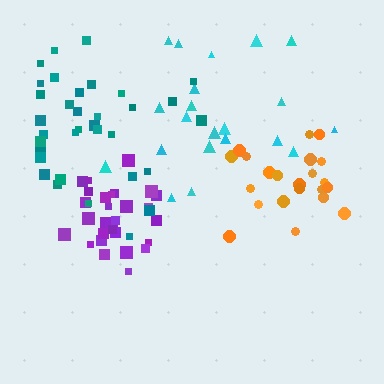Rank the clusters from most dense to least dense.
purple, teal, orange, cyan.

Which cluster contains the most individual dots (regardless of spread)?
Teal (34).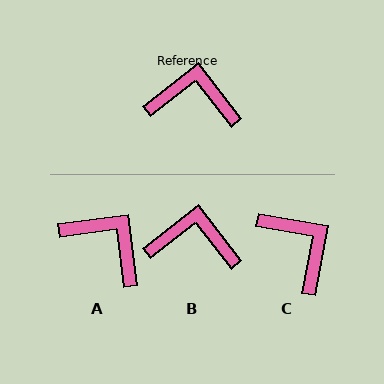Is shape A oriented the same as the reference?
No, it is off by about 31 degrees.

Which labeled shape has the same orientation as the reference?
B.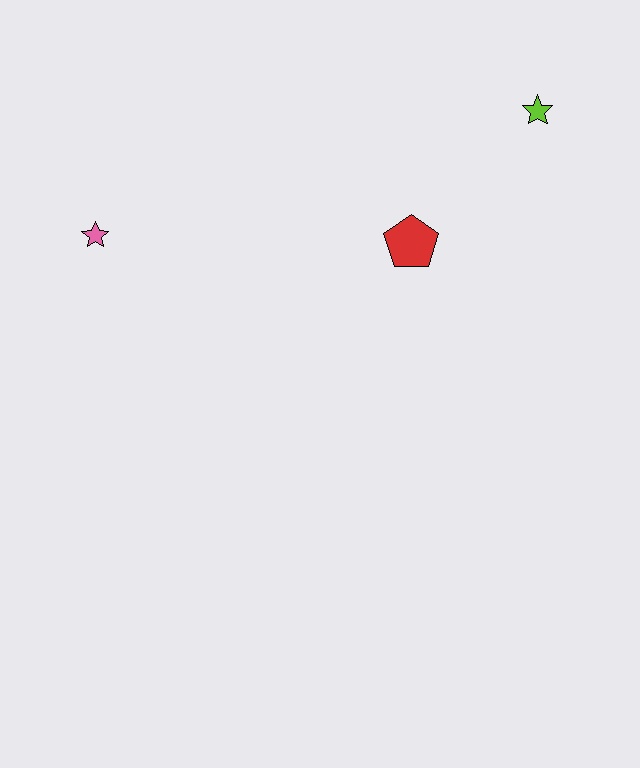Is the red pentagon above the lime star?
No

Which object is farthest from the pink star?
The lime star is farthest from the pink star.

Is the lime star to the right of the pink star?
Yes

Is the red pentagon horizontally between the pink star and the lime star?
Yes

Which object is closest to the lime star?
The red pentagon is closest to the lime star.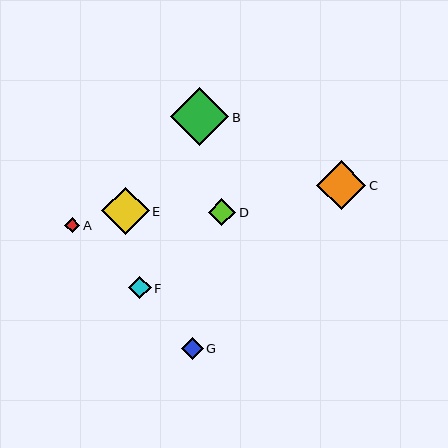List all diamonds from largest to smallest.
From largest to smallest: B, C, E, D, F, G, A.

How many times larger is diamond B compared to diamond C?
Diamond B is approximately 1.2 times the size of diamond C.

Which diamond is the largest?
Diamond B is the largest with a size of approximately 59 pixels.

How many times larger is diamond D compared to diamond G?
Diamond D is approximately 1.3 times the size of diamond G.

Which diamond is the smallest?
Diamond A is the smallest with a size of approximately 15 pixels.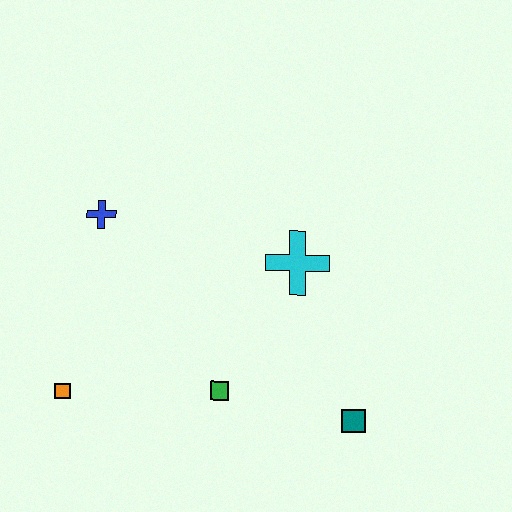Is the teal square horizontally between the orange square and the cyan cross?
No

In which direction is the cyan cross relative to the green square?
The cyan cross is above the green square.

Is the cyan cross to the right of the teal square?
No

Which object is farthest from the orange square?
The teal square is farthest from the orange square.